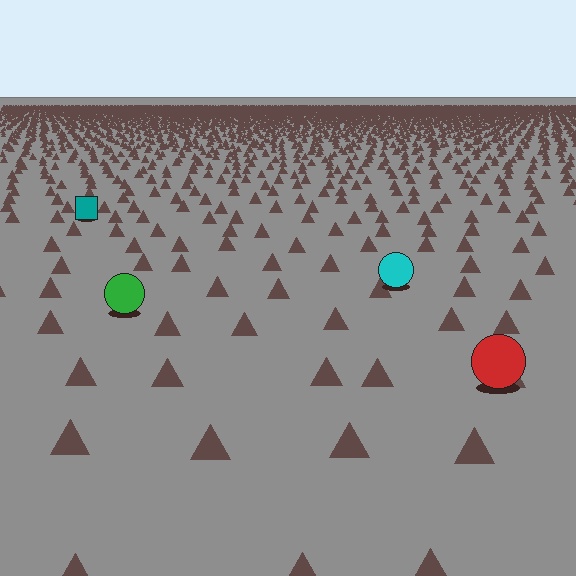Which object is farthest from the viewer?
The teal square is farthest from the viewer. It appears smaller and the ground texture around it is denser.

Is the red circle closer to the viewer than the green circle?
Yes. The red circle is closer — you can tell from the texture gradient: the ground texture is coarser near it.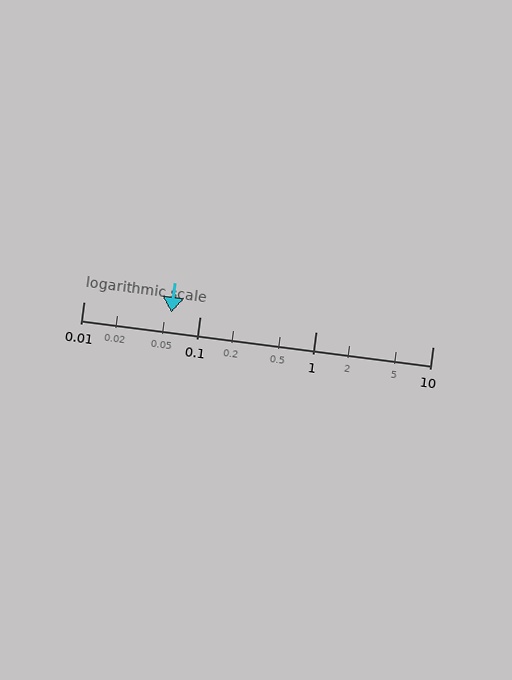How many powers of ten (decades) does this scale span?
The scale spans 3 decades, from 0.01 to 10.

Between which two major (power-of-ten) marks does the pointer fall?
The pointer is between 0.01 and 0.1.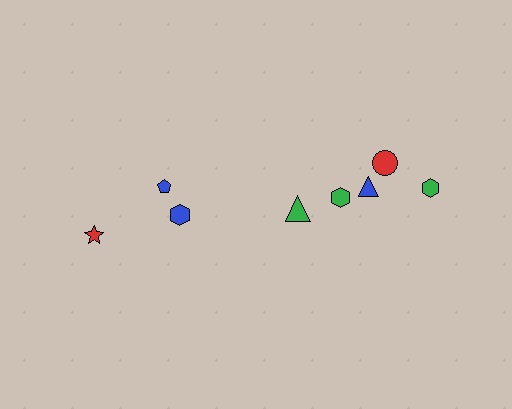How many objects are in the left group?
There are 3 objects.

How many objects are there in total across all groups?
There are 8 objects.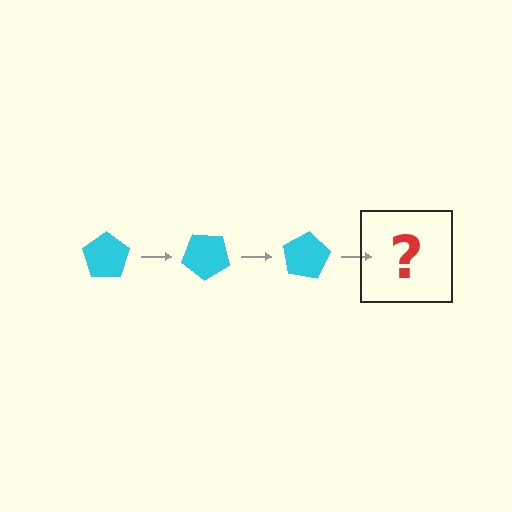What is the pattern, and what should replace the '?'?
The pattern is that the pentagon rotates 40 degrees each step. The '?' should be a cyan pentagon rotated 120 degrees.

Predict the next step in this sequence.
The next step is a cyan pentagon rotated 120 degrees.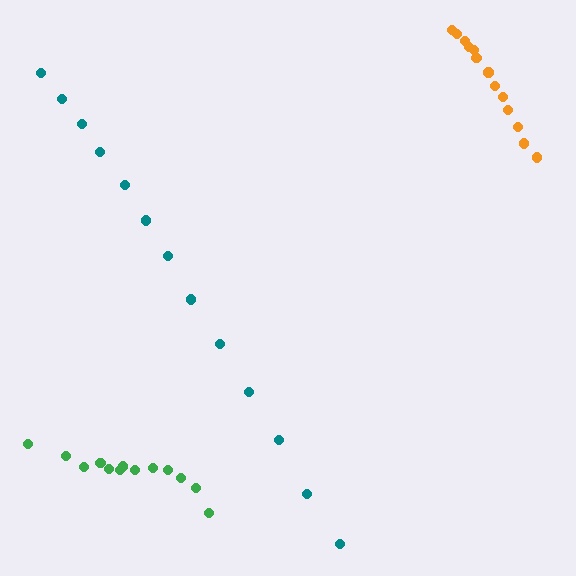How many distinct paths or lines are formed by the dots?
There are 3 distinct paths.